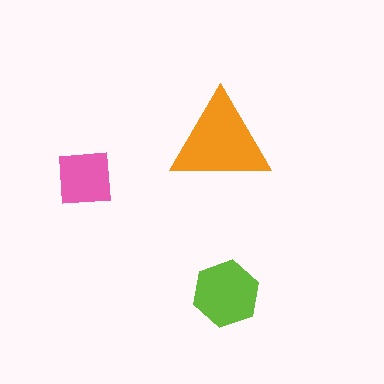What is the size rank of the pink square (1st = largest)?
3rd.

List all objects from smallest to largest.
The pink square, the lime hexagon, the orange triangle.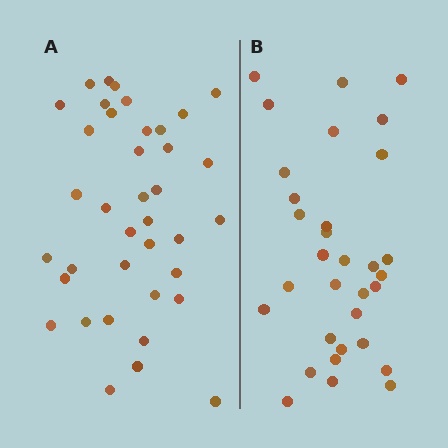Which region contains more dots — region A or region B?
Region A (the left region) has more dots.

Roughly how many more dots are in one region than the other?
Region A has about 6 more dots than region B.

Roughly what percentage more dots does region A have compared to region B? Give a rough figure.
About 20% more.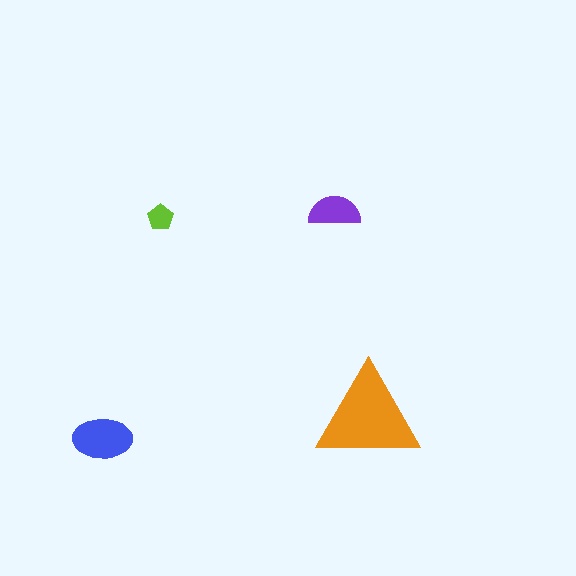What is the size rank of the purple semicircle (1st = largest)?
3rd.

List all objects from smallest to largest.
The lime pentagon, the purple semicircle, the blue ellipse, the orange triangle.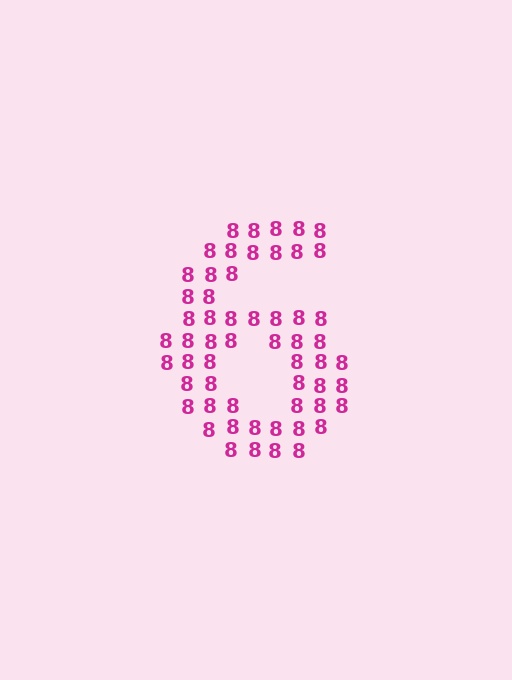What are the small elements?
The small elements are digit 8's.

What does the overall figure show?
The overall figure shows the digit 6.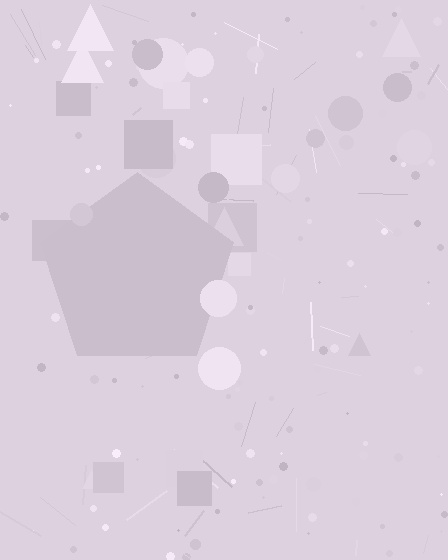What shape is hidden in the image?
A pentagon is hidden in the image.